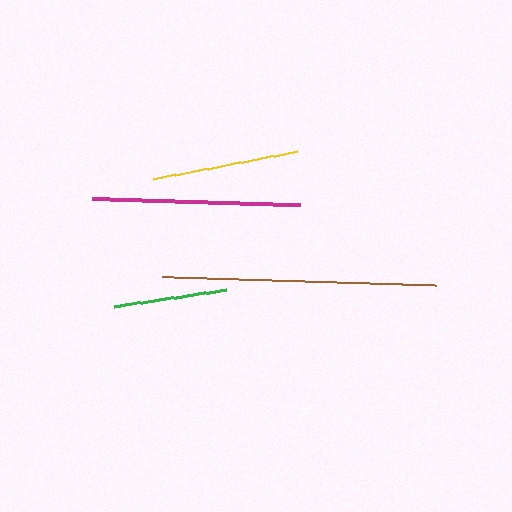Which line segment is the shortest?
The green line is the shortest at approximately 113 pixels.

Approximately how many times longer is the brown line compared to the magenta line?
The brown line is approximately 1.3 times the length of the magenta line.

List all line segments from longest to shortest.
From longest to shortest: brown, magenta, yellow, green.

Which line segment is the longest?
The brown line is the longest at approximately 274 pixels.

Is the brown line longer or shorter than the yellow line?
The brown line is longer than the yellow line.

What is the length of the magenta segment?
The magenta segment is approximately 208 pixels long.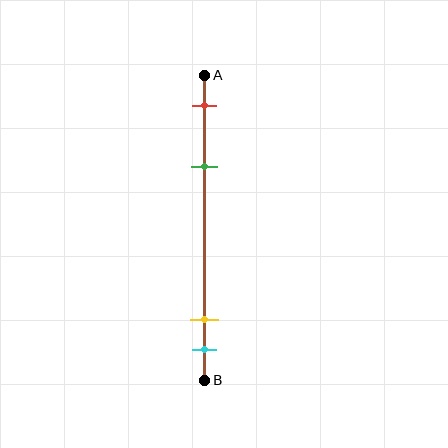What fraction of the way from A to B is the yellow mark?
The yellow mark is approximately 80% (0.8) of the way from A to B.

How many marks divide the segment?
There are 4 marks dividing the segment.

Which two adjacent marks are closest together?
The yellow and cyan marks are the closest adjacent pair.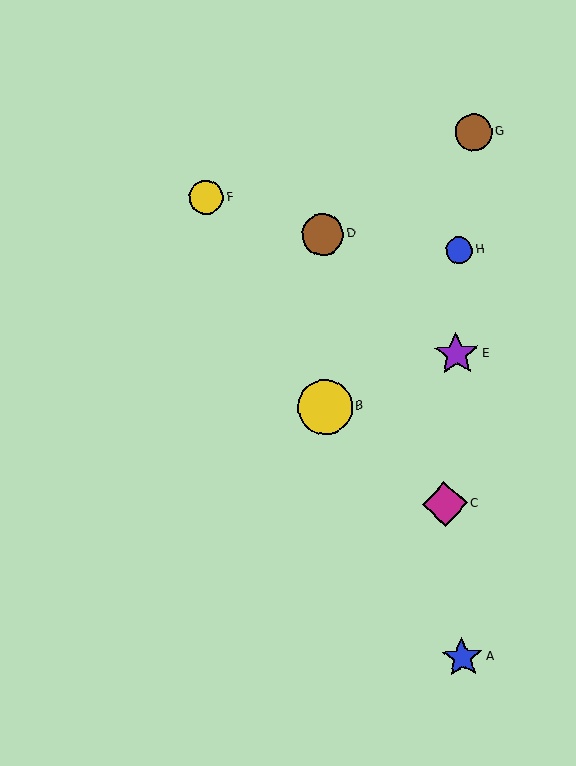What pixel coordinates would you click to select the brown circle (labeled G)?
Click at (473, 133) to select the brown circle G.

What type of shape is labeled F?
Shape F is a yellow circle.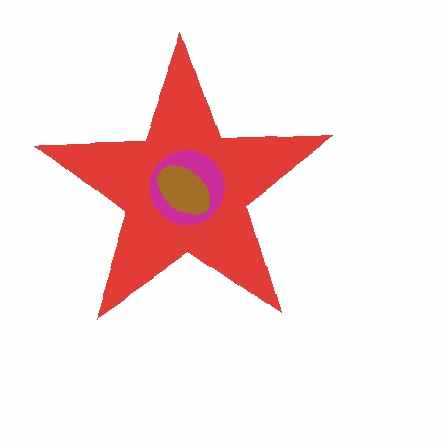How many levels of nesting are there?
3.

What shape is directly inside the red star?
The magenta circle.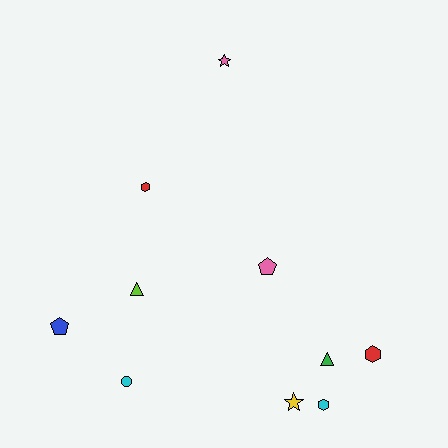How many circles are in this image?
There is 1 circle.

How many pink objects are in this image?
There are 2 pink objects.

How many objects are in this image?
There are 10 objects.